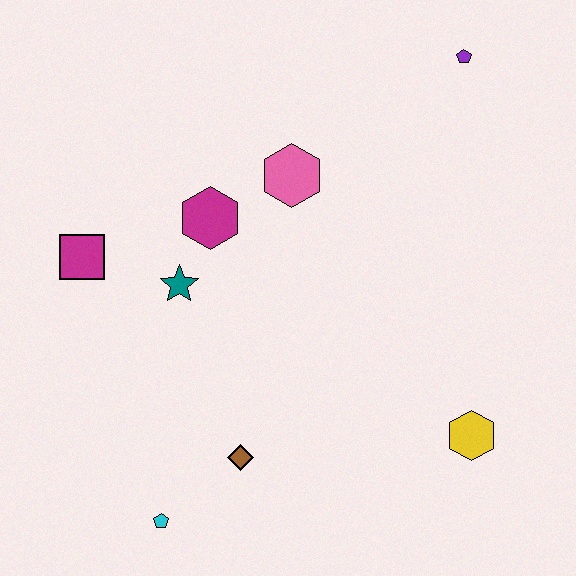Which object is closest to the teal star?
The magenta hexagon is closest to the teal star.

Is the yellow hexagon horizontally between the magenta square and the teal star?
No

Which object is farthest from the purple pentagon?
The cyan pentagon is farthest from the purple pentagon.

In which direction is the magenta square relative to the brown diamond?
The magenta square is above the brown diamond.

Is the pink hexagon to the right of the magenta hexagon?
Yes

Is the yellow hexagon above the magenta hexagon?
No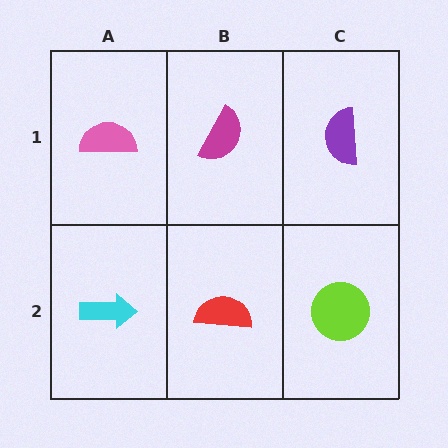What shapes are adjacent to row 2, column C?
A purple semicircle (row 1, column C), a red semicircle (row 2, column B).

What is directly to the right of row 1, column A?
A magenta semicircle.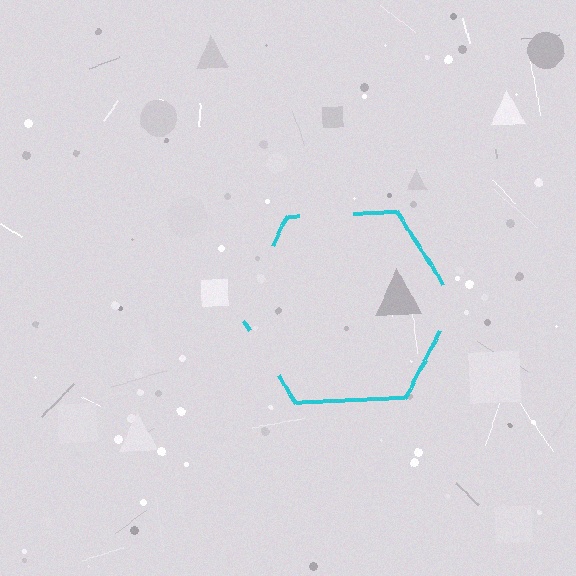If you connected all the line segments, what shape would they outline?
They would outline a hexagon.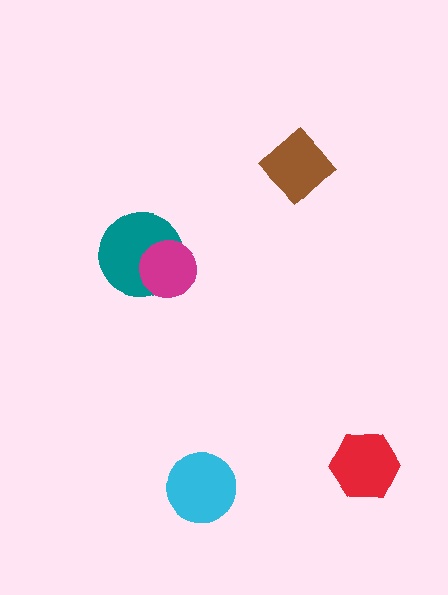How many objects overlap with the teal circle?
1 object overlaps with the teal circle.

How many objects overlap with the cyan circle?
0 objects overlap with the cyan circle.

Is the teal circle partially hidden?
Yes, it is partially covered by another shape.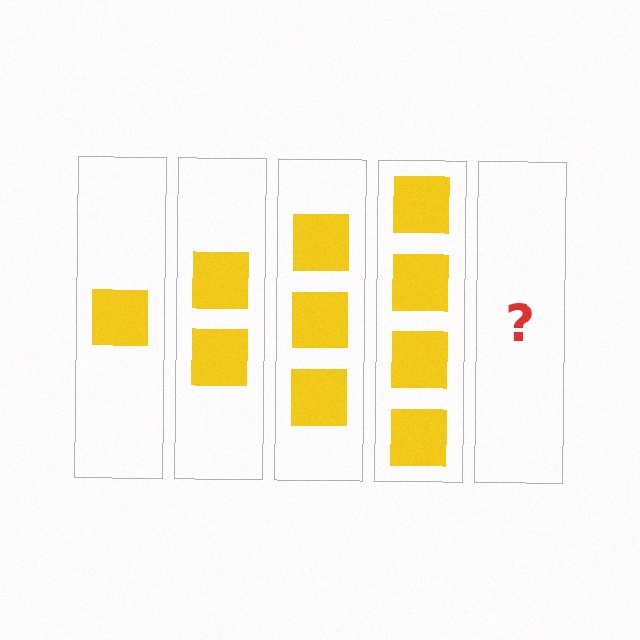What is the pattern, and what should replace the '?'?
The pattern is that each step adds one more square. The '?' should be 5 squares.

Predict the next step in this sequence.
The next step is 5 squares.